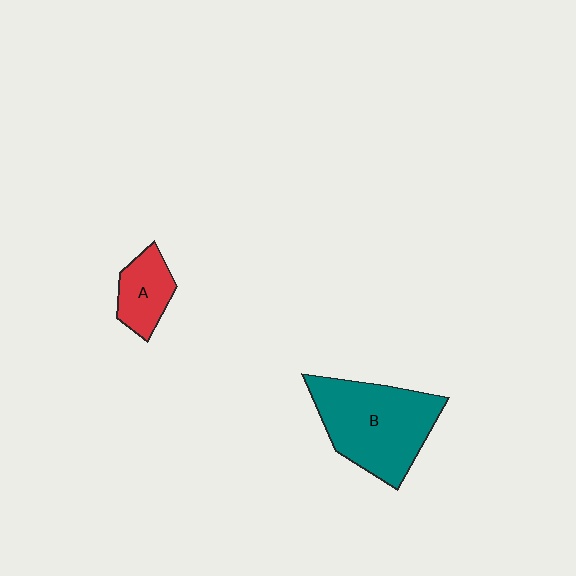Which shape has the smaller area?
Shape A (red).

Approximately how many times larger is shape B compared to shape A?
Approximately 2.5 times.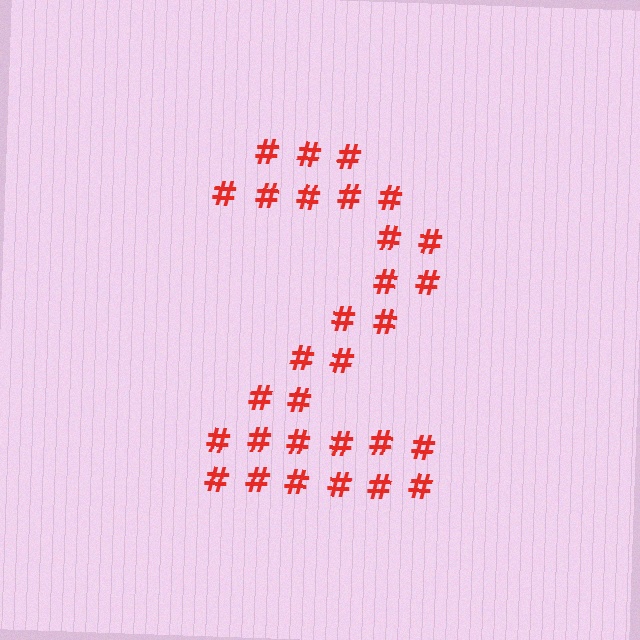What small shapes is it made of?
It is made of small hash symbols.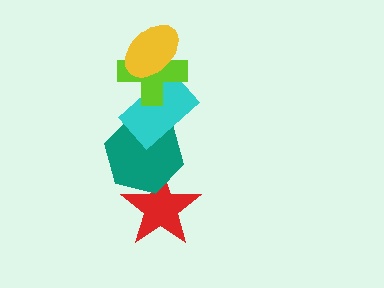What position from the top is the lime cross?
The lime cross is 2nd from the top.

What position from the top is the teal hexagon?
The teal hexagon is 4th from the top.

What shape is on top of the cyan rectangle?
The lime cross is on top of the cyan rectangle.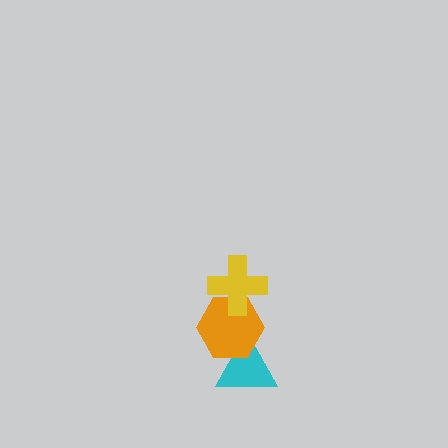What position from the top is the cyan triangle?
The cyan triangle is 3rd from the top.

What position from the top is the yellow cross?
The yellow cross is 1st from the top.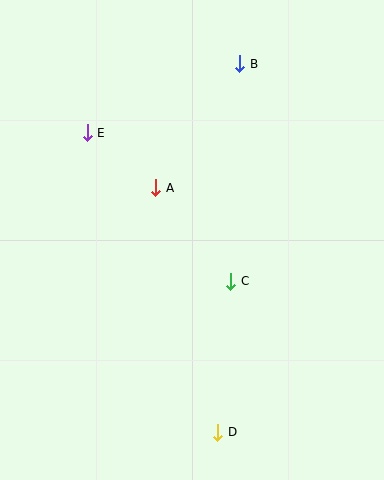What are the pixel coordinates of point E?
Point E is at (87, 133).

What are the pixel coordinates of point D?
Point D is at (218, 432).